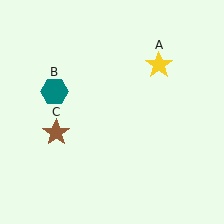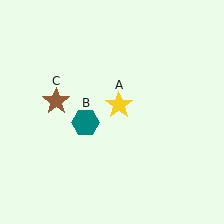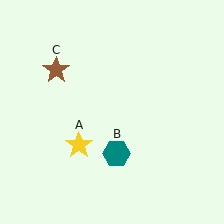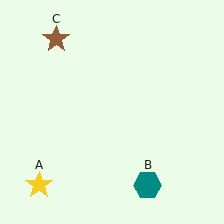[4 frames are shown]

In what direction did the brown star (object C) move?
The brown star (object C) moved up.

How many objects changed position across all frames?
3 objects changed position: yellow star (object A), teal hexagon (object B), brown star (object C).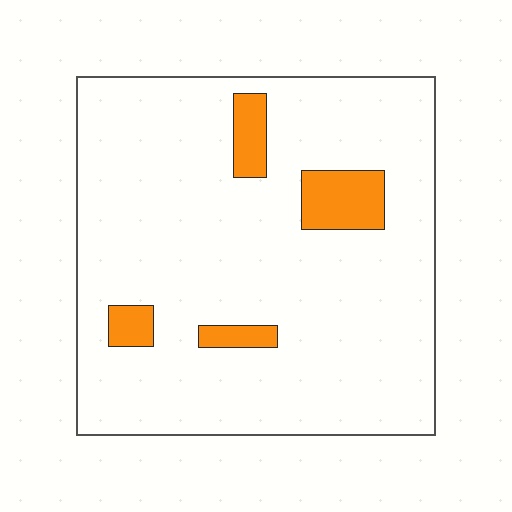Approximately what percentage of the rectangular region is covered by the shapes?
Approximately 10%.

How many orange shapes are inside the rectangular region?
4.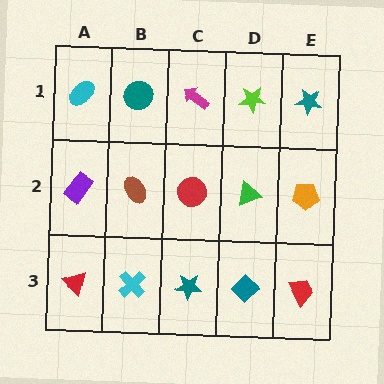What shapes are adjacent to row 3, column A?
A purple rectangle (row 2, column A), a cyan cross (row 3, column B).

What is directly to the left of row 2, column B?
A purple rectangle.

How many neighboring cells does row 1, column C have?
3.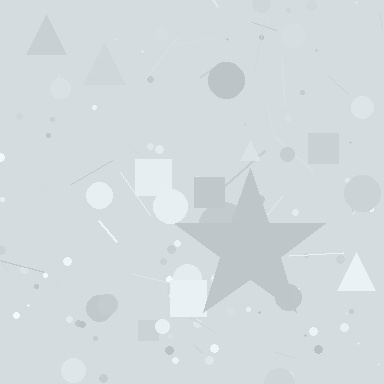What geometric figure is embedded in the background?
A star is embedded in the background.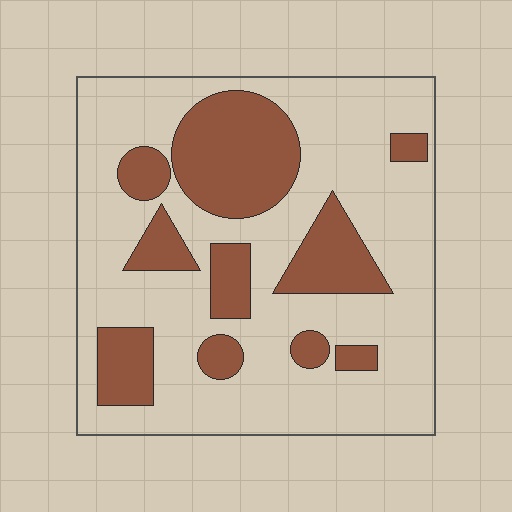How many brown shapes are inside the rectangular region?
10.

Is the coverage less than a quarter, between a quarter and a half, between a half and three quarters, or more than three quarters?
Between a quarter and a half.